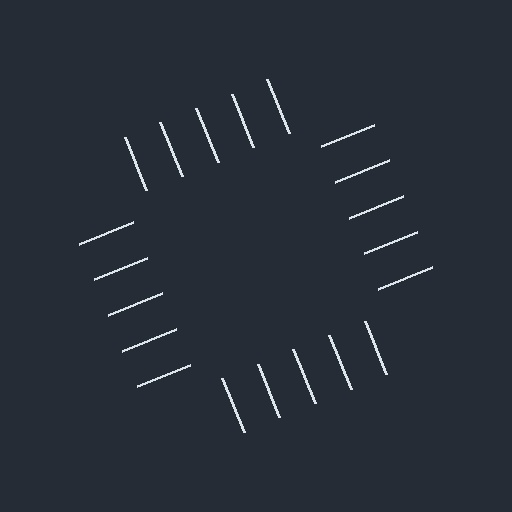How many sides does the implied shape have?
4 sides — the line-ends trace a square.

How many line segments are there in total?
20 — 5 along each of the 4 edges.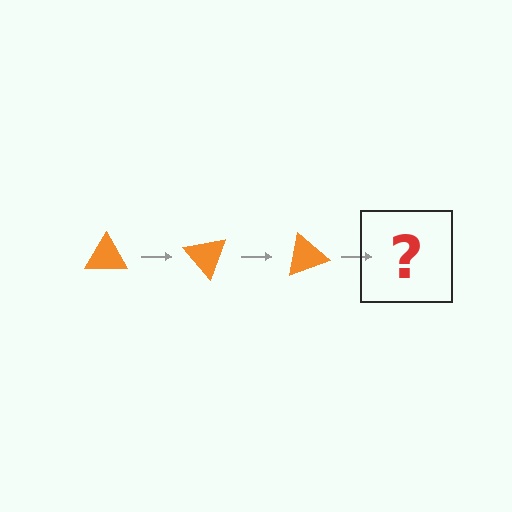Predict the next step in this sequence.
The next step is an orange triangle rotated 150 degrees.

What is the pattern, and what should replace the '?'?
The pattern is that the triangle rotates 50 degrees each step. The '?' should be an orange triangle rotated 150 degrees.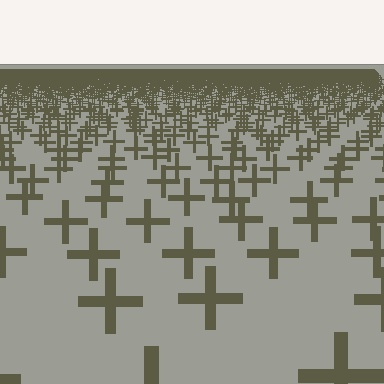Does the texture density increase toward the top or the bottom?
Density increases toward the top.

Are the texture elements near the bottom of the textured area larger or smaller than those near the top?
Larger. Near the bottom, elements are closer to the viewer and appear at a bigger on-screen size.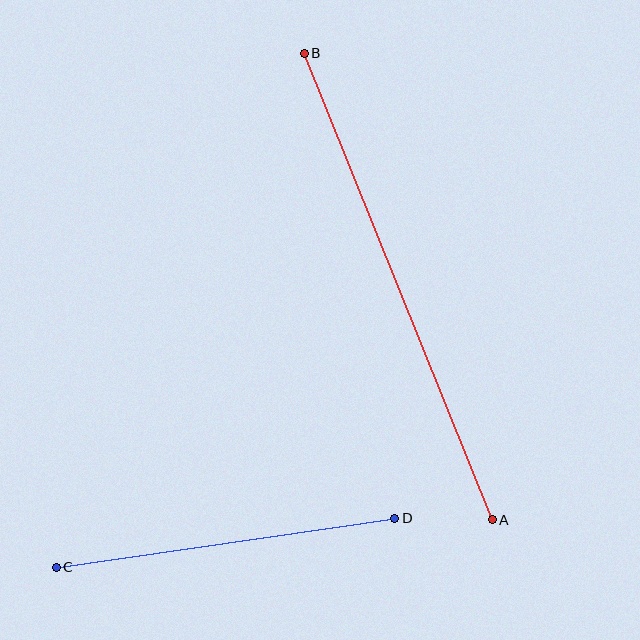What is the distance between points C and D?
The distance is approximately 342 pixels.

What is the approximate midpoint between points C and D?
The midpoint is at approximately (225, 543) pixels.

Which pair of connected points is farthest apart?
Points A and B are farthest apart.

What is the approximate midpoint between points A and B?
The midpoint is at approximately (398, 287) pixels.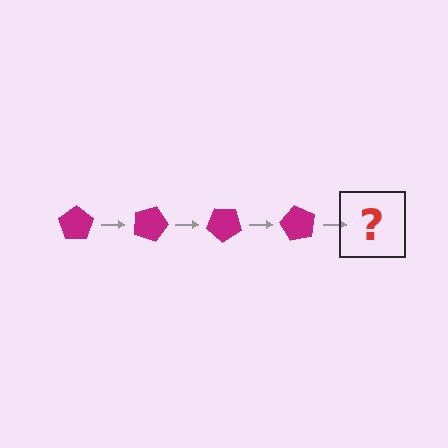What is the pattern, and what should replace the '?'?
The pattern is that the pentagon rotates 20 degrees each step. The '?' should be a magenta pentagon rotated 80 degrees.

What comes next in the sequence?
The next element should be a magenta pentagon rotated 80 degrees.